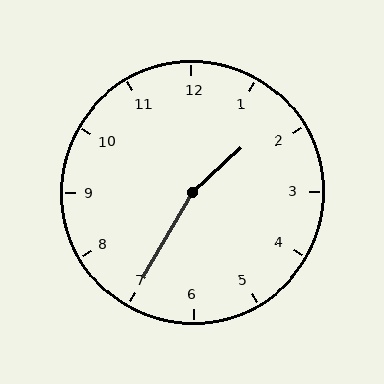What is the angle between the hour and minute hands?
Approximately 162 degrees.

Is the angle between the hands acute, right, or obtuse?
It is obtuse.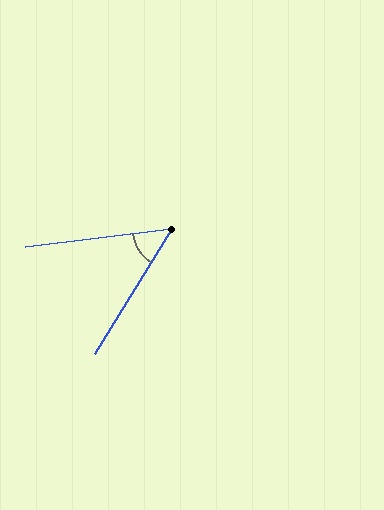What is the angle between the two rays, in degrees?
Approximately 52 degrees.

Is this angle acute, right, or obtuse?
It is acute.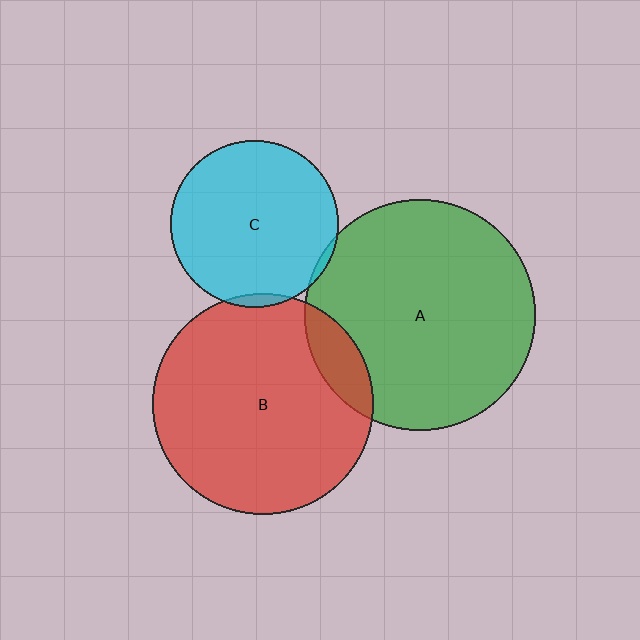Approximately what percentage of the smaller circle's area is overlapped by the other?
Approximately 10%.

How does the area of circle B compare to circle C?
Approximately 1.7 times.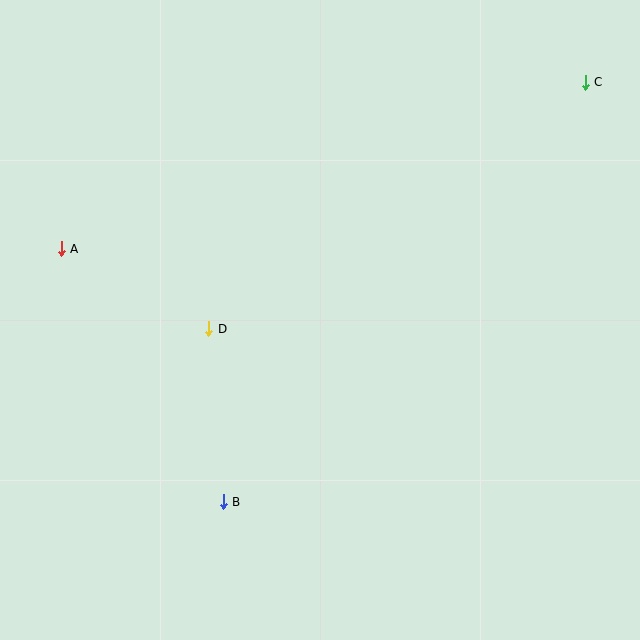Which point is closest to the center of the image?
Point D at (209, 329) is closest to the center.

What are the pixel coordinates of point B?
Point B is at (223, 502).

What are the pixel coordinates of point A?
Point A is at (61, 249).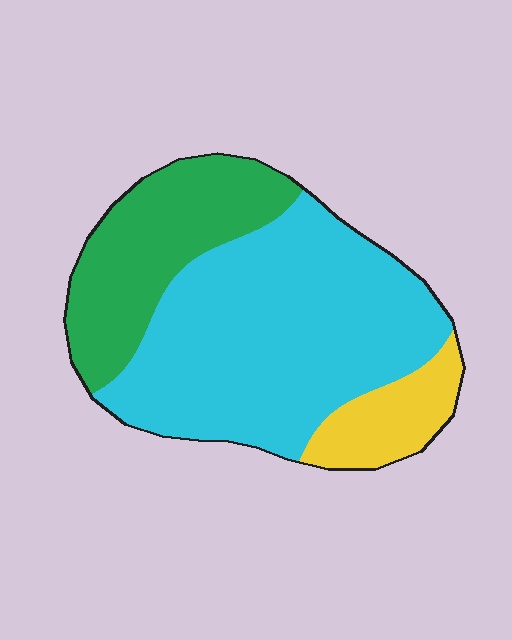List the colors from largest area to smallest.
From largest to smallest: cyan, green, yellow.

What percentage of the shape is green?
Green covers about 30% of the shape.